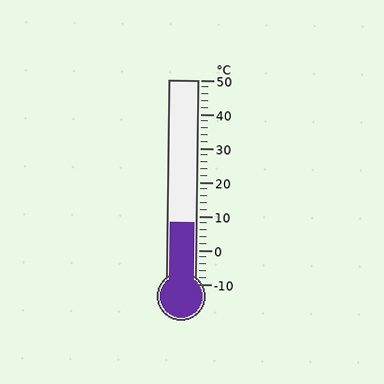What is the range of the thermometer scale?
The thermometer scale ranges from -10°C to 50°C.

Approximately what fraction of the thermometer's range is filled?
The thermometer is filled to approximately 30% of its range.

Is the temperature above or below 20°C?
The temperature is below 20°C.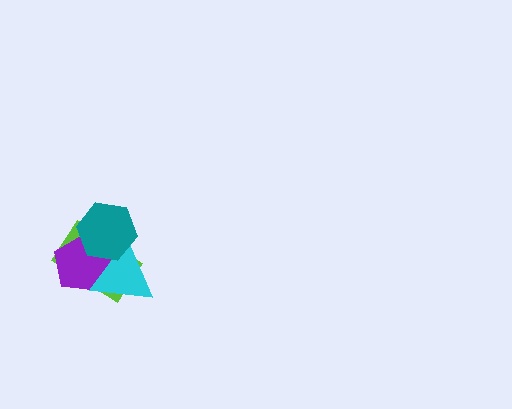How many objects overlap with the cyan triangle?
3 objects overlap with the cyan triangle.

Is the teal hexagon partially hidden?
No, no other shape covers it.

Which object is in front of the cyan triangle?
The teal hexagon is in front of the cyan triangle.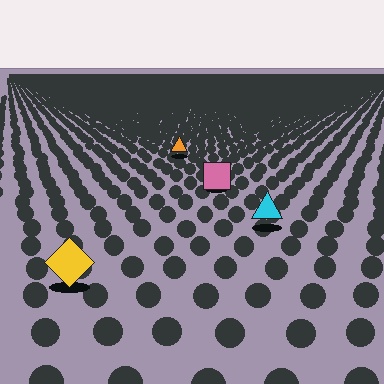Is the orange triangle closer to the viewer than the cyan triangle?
No. The cyan triangle is closer — you can tell from the texture gradient: the ground texture is coarser near it.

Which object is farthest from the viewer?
The orange triangle is farthest from the viewer. It appears smaller and the ground texture around it is denser.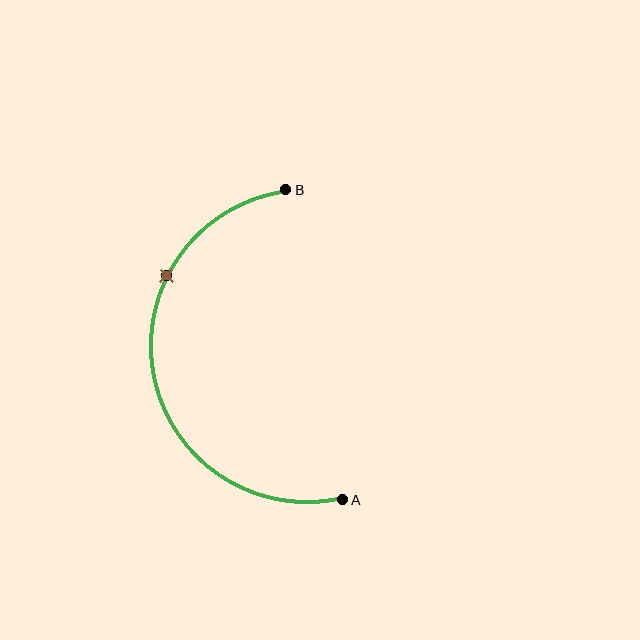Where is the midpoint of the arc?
The arc midpoint is the point on the curve farthest from the straight line joining A and B. It sits to the left of that line.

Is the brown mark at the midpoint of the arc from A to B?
No. The brown mark lies on the arc but is closer to endpoint B. The arc midpoint would be at the point on the curve equidistant along the arc from both A and B.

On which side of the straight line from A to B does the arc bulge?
The arc bulges to the left of the straight line connecting A and B.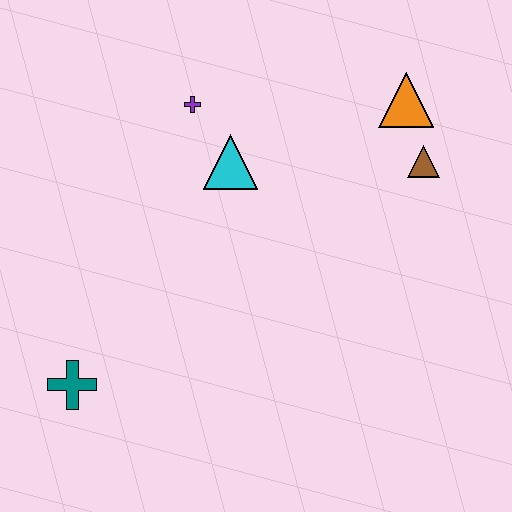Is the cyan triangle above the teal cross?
Yes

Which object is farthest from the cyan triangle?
The teal cross is farthest from the cyan triangle.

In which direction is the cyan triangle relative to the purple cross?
The cyan triangle is below the purple cross.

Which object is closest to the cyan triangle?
The purple cross is closest to the cyan triangle.